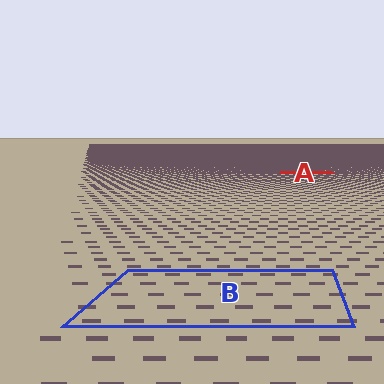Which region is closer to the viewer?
Region B is closer. The texture elements there are larger and more spread out.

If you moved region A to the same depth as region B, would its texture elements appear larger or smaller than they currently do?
They would appear larger. At a closer depth, the same texture elements are projected at a bigger on-screen size.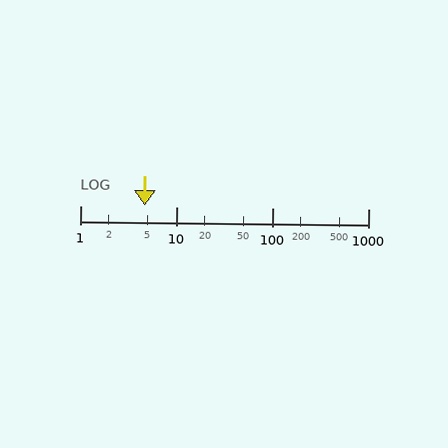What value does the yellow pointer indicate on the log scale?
The pointer indicates approximately 4.7.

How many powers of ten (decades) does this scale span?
The scale spans 3 decades, from 1 to 1000.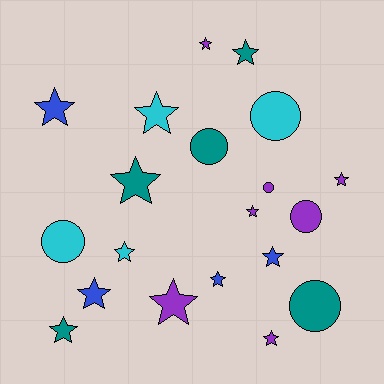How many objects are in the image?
There are 20 objects.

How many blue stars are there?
There are 4 blue stars.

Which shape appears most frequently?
Star, with 14 objects.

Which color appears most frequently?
Purple, with 7 objects.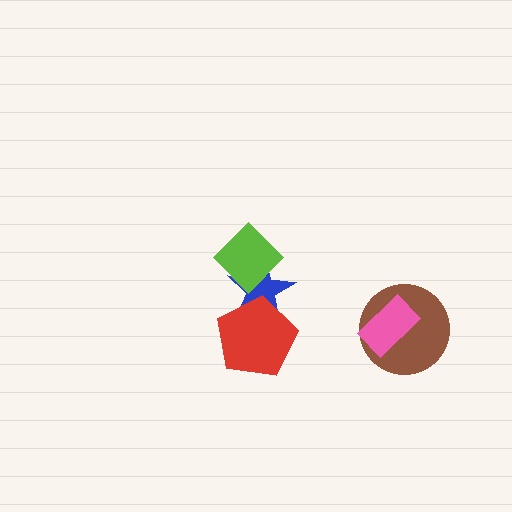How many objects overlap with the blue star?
2 objects overlap with the blue star.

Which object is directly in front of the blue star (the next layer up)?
The red pentagon is directly in front of the blue star.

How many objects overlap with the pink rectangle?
1 object overlaps with the pink rectangle.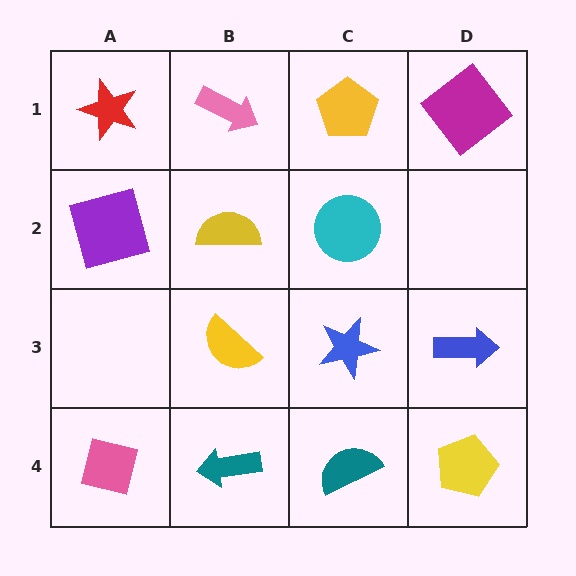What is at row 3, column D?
A blue arrow.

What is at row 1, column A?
A red star.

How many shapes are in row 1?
4 shapes.